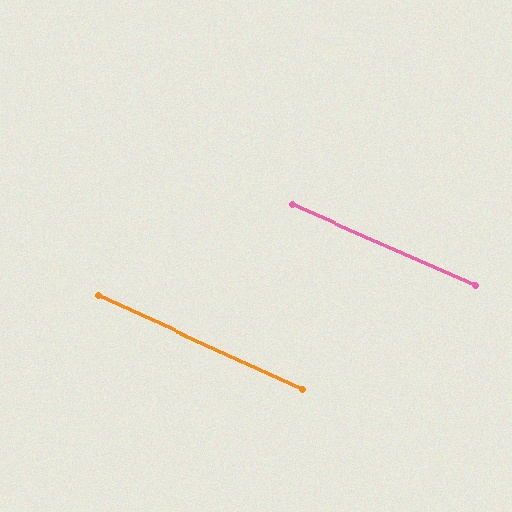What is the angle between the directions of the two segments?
Approximately 1 degree.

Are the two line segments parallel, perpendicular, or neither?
Parallel — their directions differ by only 0.8°.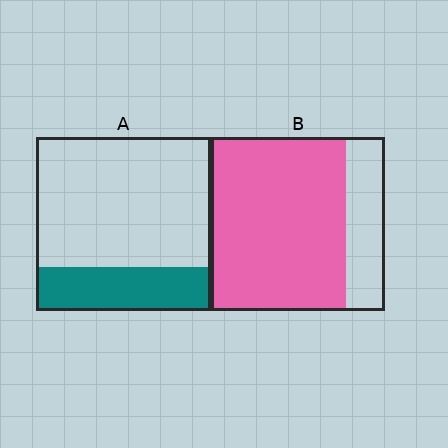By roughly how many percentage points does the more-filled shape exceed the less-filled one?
By roughly 50 percentage points (B over A).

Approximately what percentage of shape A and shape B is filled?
A is approximately 25% and B is approximately 80%.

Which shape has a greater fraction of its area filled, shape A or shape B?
Shape B.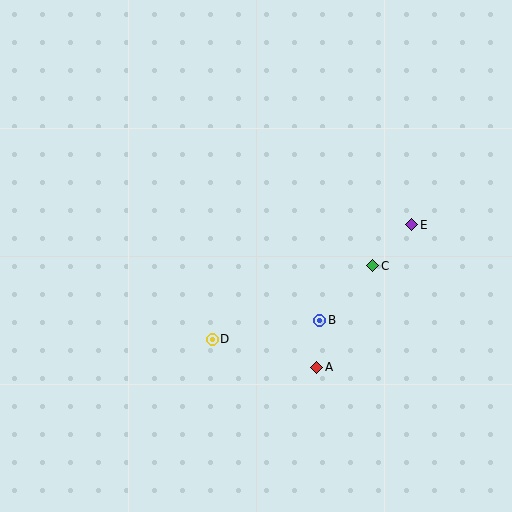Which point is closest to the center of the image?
Point B at (320, 320) is closest to the center.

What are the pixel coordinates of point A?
Point A is at (317, 367).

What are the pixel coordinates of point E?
Point E is at (412, 225).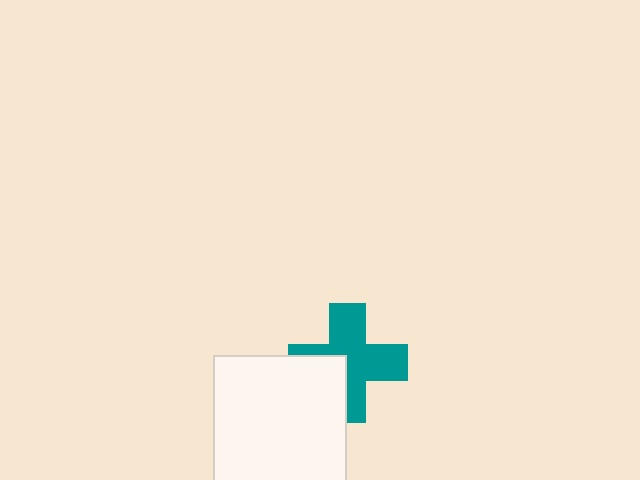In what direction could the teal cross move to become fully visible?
The teal cross could move toward the upper-right. That would shift it out from behind the white square entirely.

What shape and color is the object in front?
The object in front is a white square.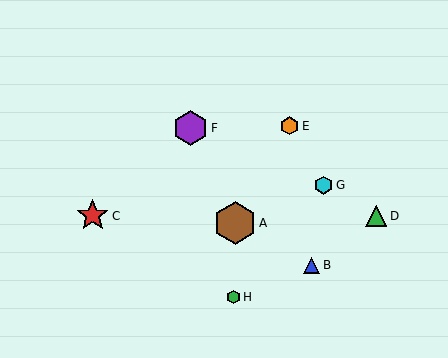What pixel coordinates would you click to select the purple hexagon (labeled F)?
Click at (191, 128) to select the purple hexagon F.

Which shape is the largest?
The brown hexagon (labeled A) is the largest.